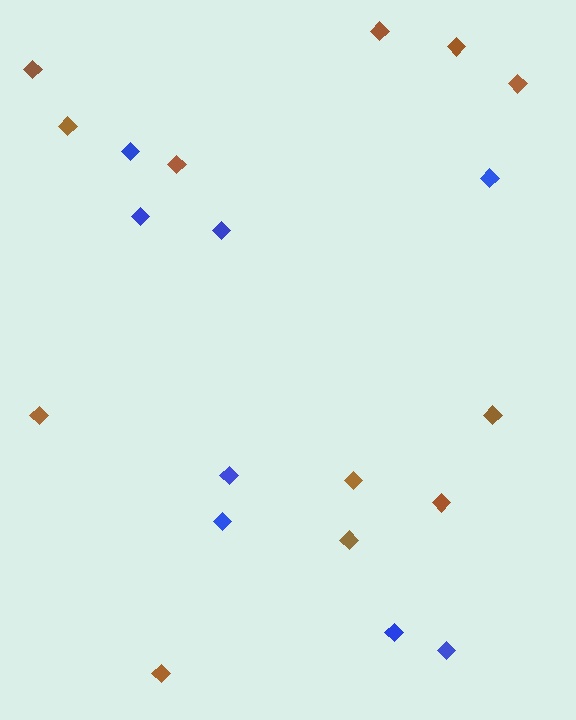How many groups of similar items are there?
There are 2 groups: one group of brown diamonds (12) and one group of blue diamonds (8).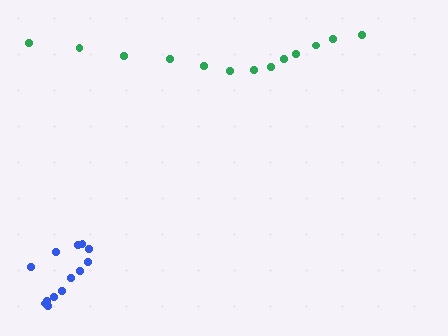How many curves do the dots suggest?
There are 2 distinct paths.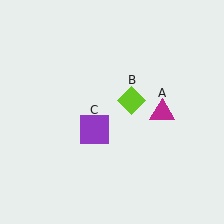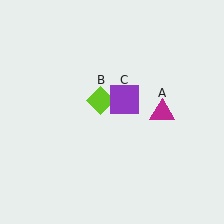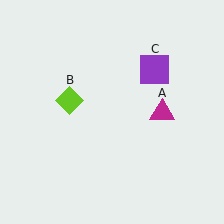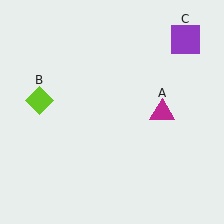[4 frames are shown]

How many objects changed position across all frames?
2 objects changed position: lime diamond (object B), purple square (object C).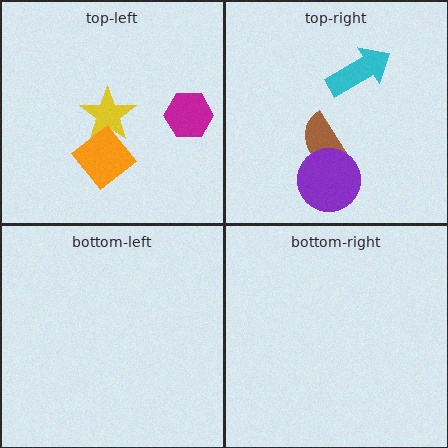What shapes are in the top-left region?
The yellow star, the magenta hexagon, the orange diamond.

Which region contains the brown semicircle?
The top-right region.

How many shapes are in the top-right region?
3.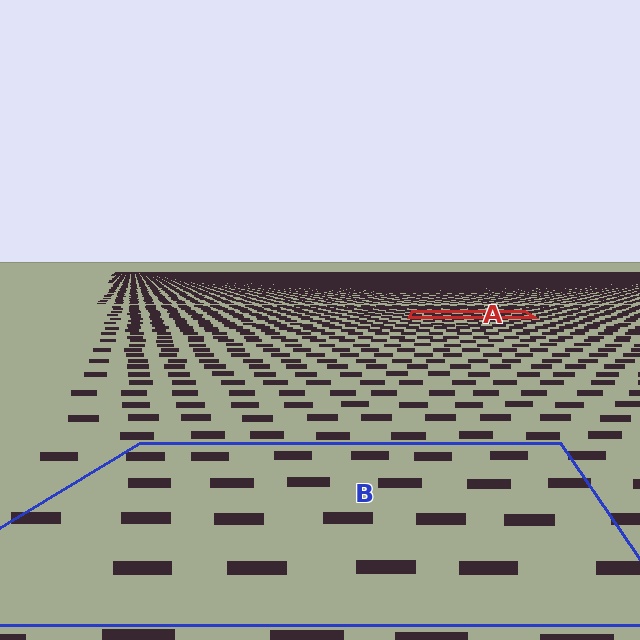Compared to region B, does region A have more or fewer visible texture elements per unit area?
Region A has more texture elements per unit area — they are packed more densely because it is farther away.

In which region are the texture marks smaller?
The texture marks are smaller in region A, because it is farther away.